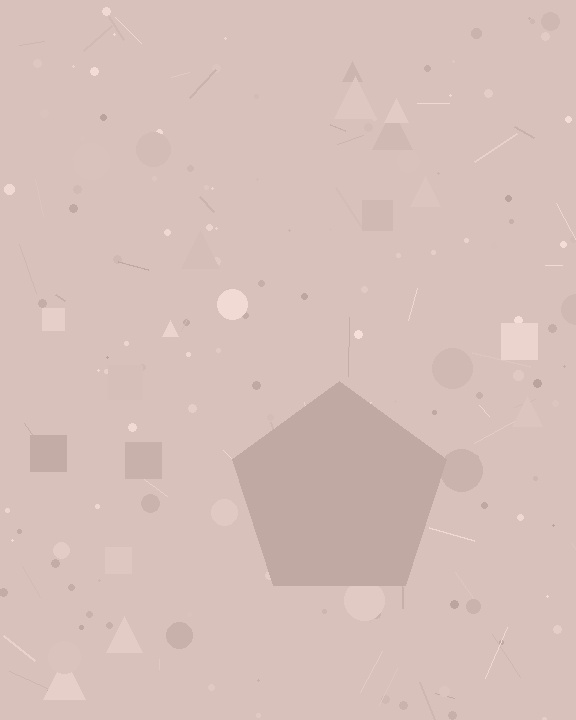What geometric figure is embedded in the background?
A pentagon is embedded in the background.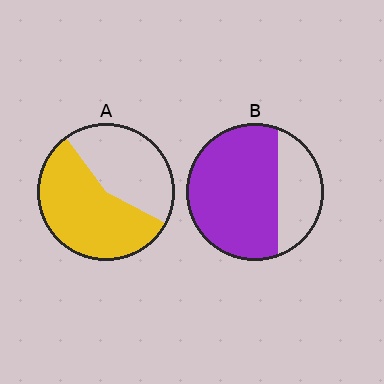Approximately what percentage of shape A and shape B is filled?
A is approximately 55% and B is approximately 70%.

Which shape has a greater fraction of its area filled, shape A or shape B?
Shape B.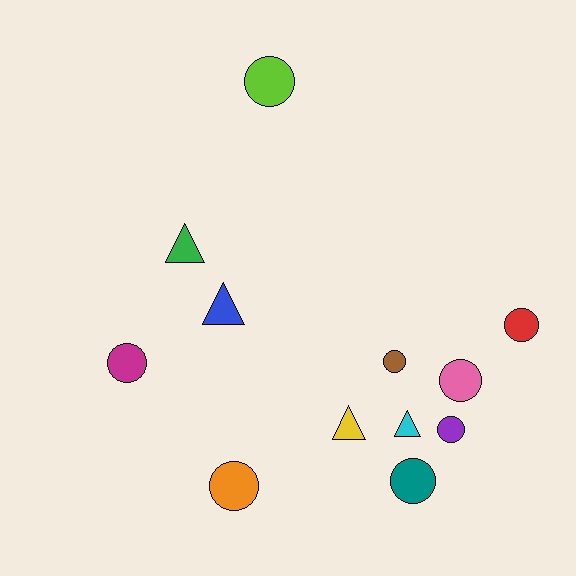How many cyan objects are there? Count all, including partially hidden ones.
There is 1 cyan object.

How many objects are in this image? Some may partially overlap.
There are 12 objects.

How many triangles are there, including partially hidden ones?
There are 4 triangles.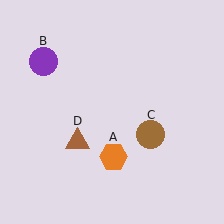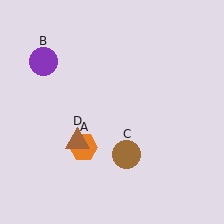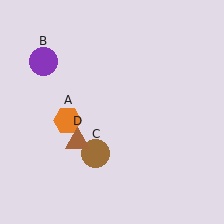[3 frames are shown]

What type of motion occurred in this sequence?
The orange hexagon (object A), brown circle (object C) rotated clockwise around the center of the scene.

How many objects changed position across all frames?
2 objects changed position: orange hexagon (object A), brown circle (object C).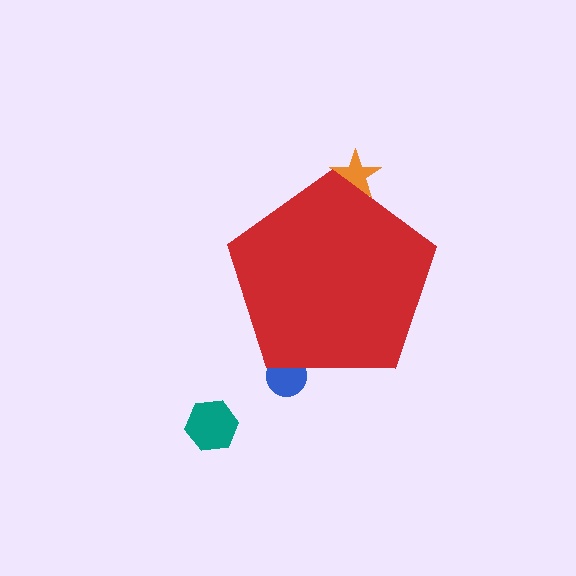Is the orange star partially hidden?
Yes, the orange star is partially hidden behind the red pentagon.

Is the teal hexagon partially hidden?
No, the teal hexagon is fully visible.